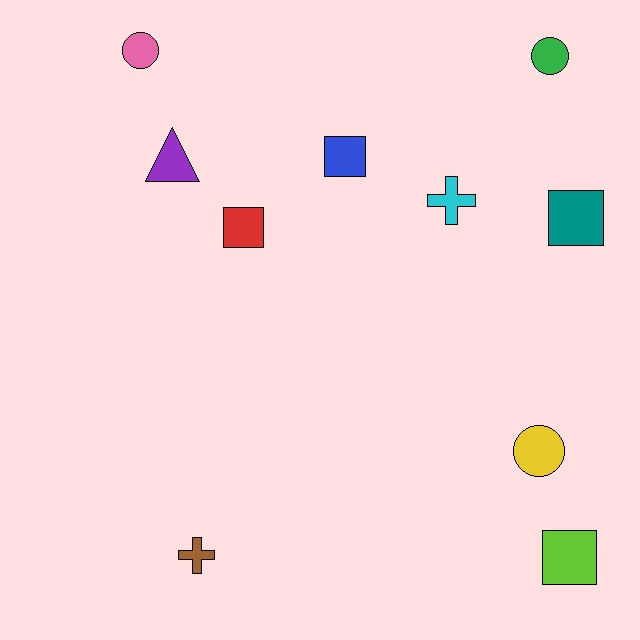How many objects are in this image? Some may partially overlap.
There are 10 objects.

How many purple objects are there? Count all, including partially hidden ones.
There is 1 purple object.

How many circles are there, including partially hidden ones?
There are 3 circles.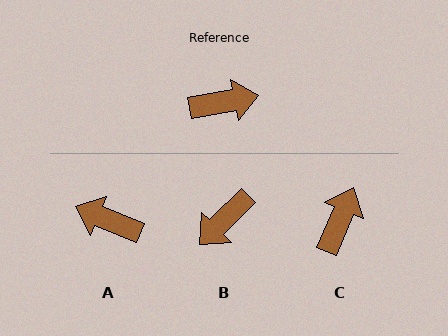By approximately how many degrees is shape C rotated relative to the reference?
Approximately 57 degrees counter-clockwise.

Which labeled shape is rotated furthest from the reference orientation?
A, about 148 degrees away.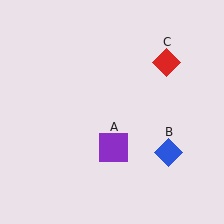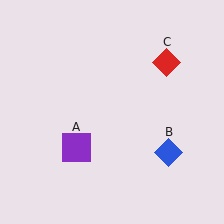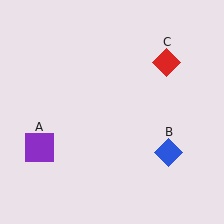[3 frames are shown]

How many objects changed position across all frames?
1 object changed position: purple square (object A).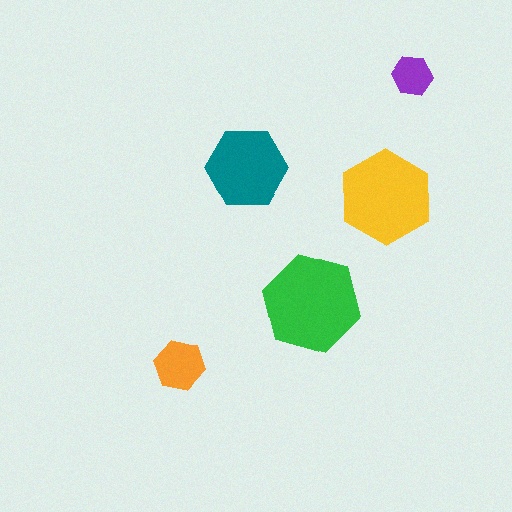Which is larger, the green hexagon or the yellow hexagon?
The green one.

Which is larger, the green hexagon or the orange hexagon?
The green one.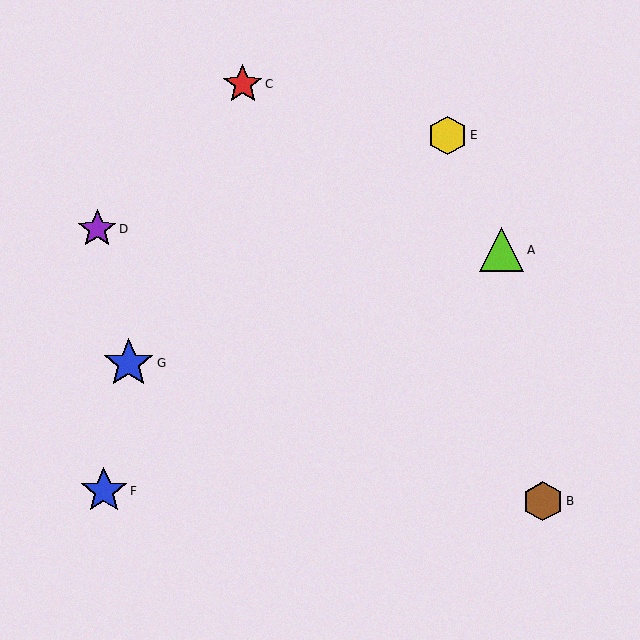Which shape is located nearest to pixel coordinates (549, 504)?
The brown hexagon (labeled B) at (543, 501) is nearest to that location.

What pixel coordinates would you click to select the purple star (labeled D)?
Click at (97, 229) to select the purple star D.